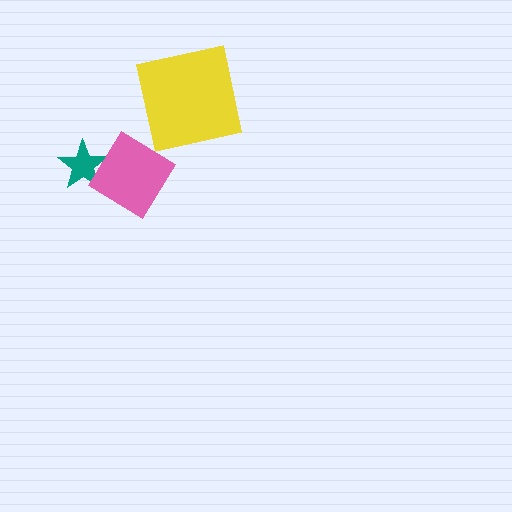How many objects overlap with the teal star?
1 object overlaps with the teal star.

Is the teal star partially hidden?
Yes, it is partially covered by another shape.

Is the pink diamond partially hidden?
No, no other shape covers it.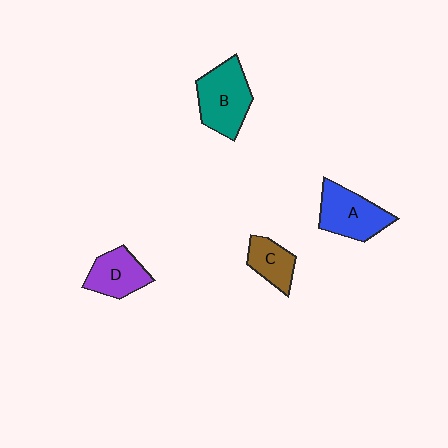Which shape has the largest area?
Shape B (teal).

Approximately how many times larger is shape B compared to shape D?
Approximately 1.4 times.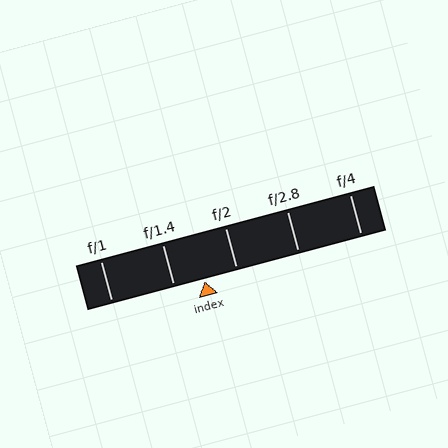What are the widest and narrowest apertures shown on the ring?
The widest aperture shown is f/1 and the narrowest is f/4.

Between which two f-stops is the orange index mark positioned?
The index mark is between f/1.4 and f/2.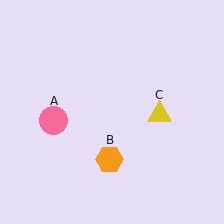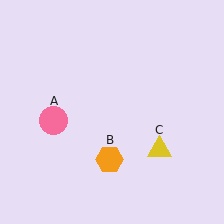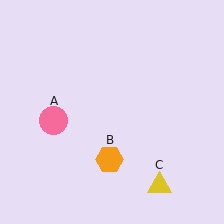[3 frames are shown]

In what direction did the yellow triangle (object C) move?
The yellow triangle (object C) moved down.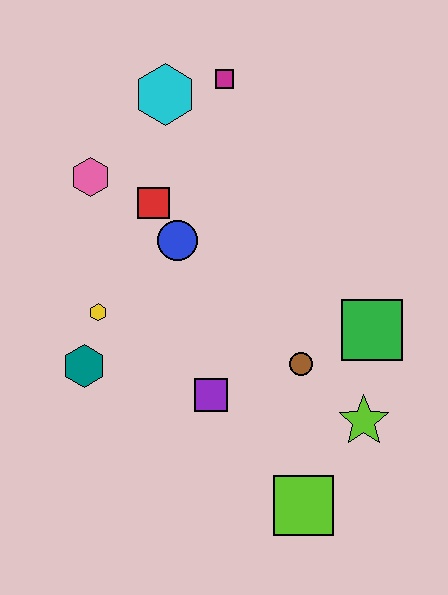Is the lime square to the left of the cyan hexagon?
No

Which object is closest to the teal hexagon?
The yellow hexagon is closest to the teal hexagon.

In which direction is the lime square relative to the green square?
The lime square is below the green square.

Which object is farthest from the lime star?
The cyan hexagon is farthest from the lime star.